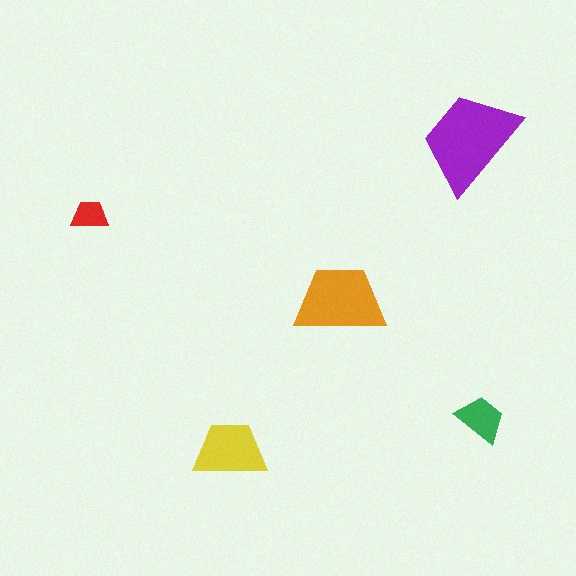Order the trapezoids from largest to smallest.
the purple one, the orange one, the yellow one, the green one, the red one.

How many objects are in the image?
There are 5 objects in the image.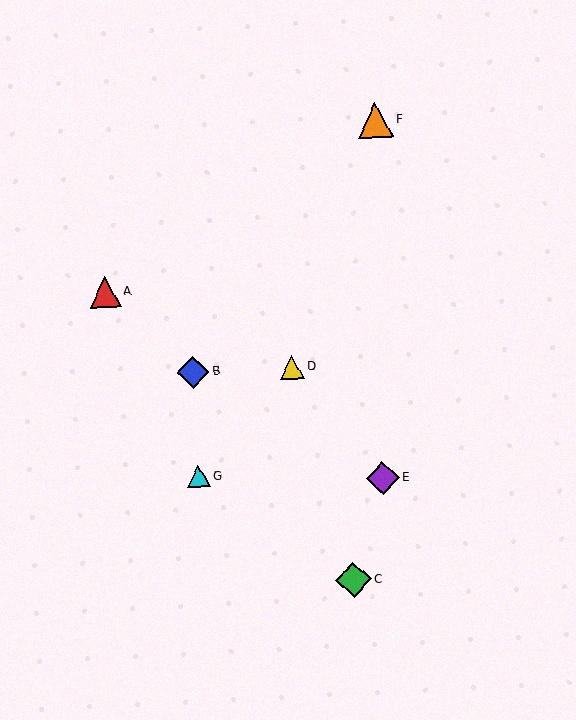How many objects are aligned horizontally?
2 objects (B, D) are aligned horizontally.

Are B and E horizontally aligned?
No, B is at y≈372 and E is at y≈478.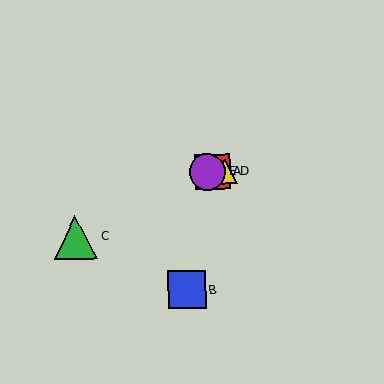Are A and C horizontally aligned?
No, A is at y≈172 and C is at y≈237.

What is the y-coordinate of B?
Object B is at y≈290.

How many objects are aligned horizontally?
3 objects (A, D, E) are aligned horizontally.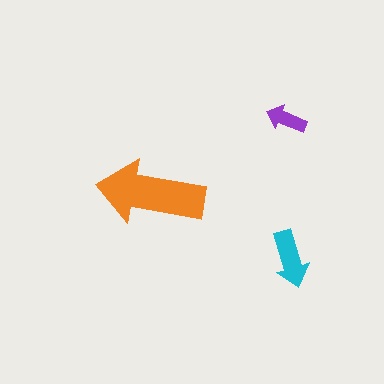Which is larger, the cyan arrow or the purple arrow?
The cyan one.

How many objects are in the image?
There are 3 objects in the image.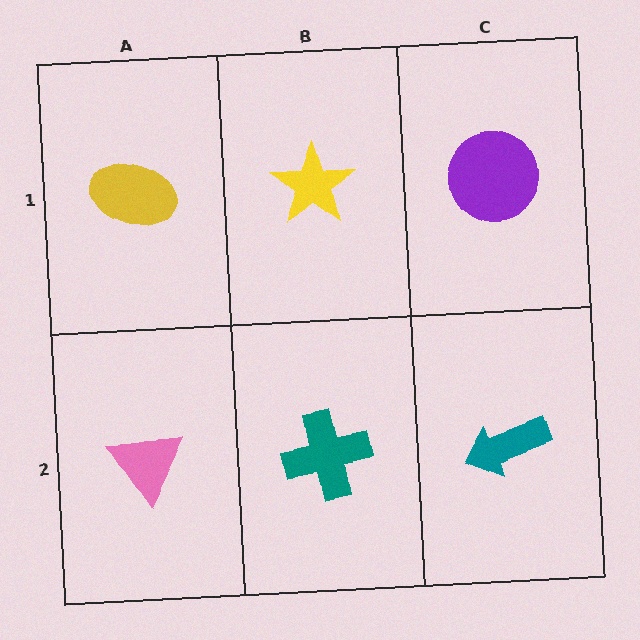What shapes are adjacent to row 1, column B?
A teal cross (row 2, column B), a yellow ellipse (row 1, column A), a purple circle (row 1, column C).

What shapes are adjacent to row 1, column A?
A pink triangle (row 2, column A), a yellow star (row 1, column B).